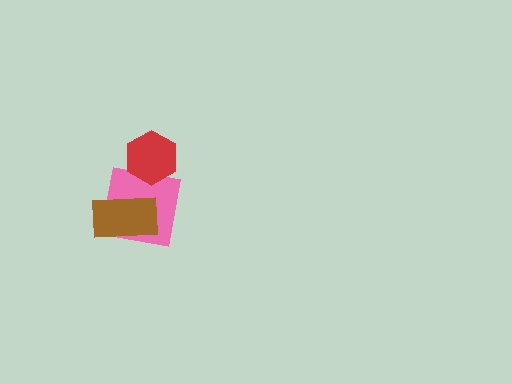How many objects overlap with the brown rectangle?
1 object overlaps with the brown rectangle.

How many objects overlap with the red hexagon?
1 object overlaps with the red hexagon.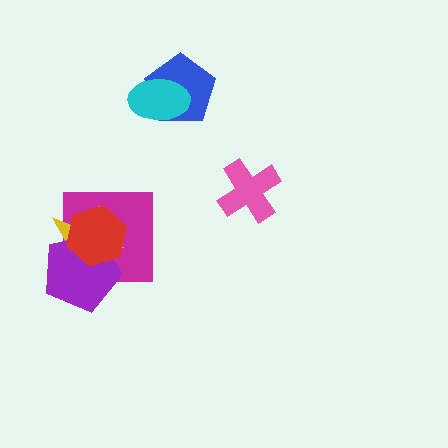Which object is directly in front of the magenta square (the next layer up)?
The yellow star is directly in front of the magenta square.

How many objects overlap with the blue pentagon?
1 object overlaps with the blue pentagon.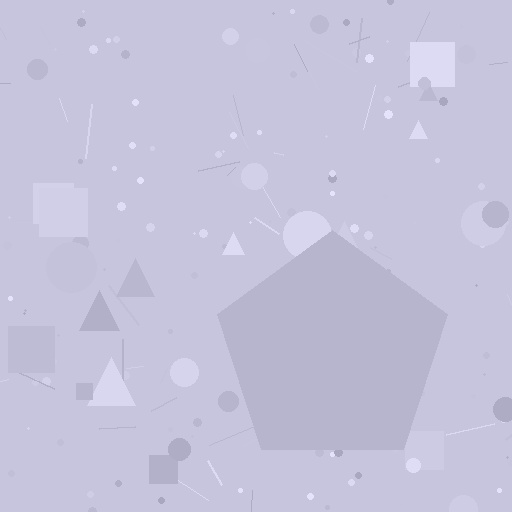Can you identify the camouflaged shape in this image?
The camouflaged shape is a pentagon.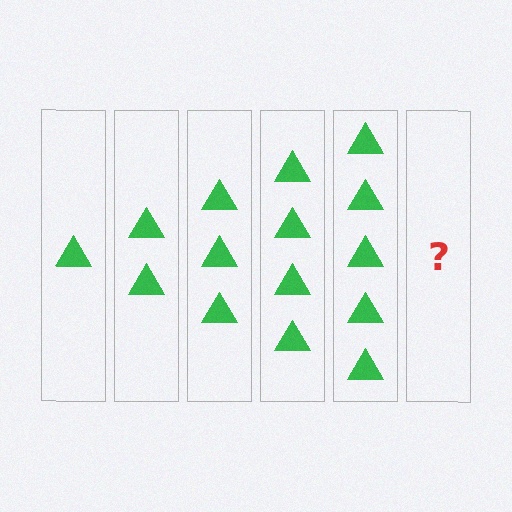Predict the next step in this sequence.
The next step is 6 triangles.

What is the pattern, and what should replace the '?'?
The pattern is that each step adds one more triangle. The '?' should be 6 triangles.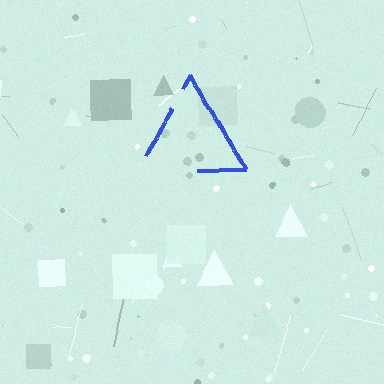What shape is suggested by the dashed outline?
The dashed outline suggests a triangle.